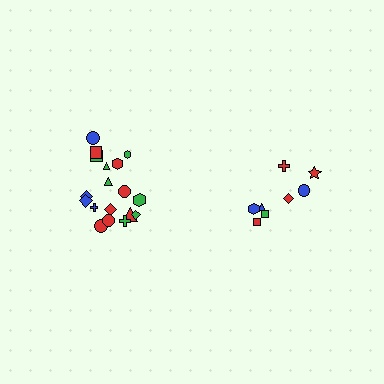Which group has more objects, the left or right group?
The left group.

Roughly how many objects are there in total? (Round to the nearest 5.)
Roughly 25 objects in total.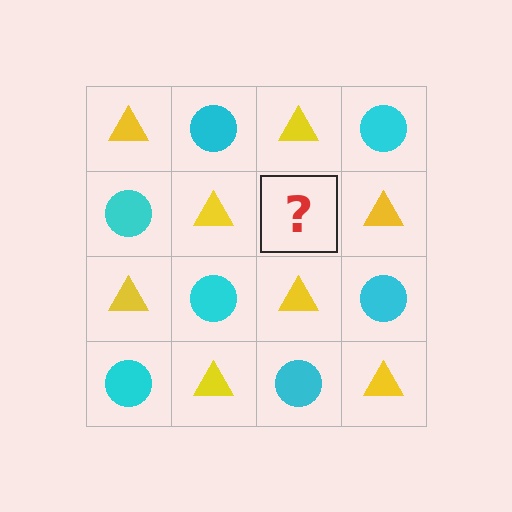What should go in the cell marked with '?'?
The missing cell should contain a cyan circle.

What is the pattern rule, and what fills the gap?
The rule is that it alternates yellow triangle and cyan circle in a checkerboard pattern. The gap should be filled with a cyan circle.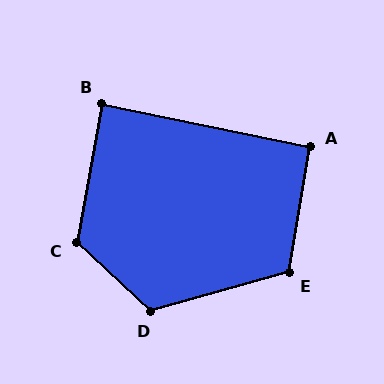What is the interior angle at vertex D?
Approximately 122 degrees (obtuse).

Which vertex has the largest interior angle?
C, at approximately 122 degrees.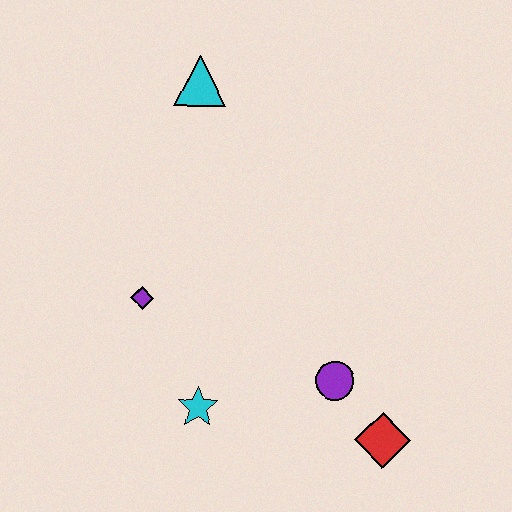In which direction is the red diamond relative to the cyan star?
The red diamond is to the right of the cyan star.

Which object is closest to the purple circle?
The red diamond is closest to the purple circle.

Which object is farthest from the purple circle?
The cyan triangle is farthest from the purple circle.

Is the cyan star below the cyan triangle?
Yes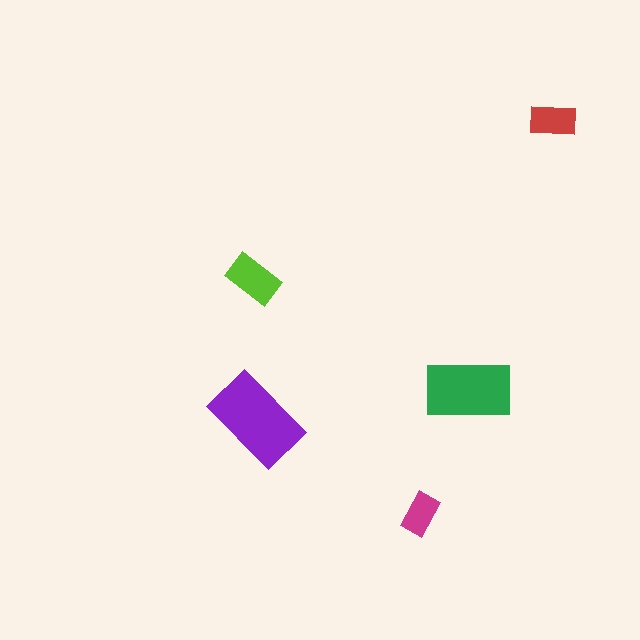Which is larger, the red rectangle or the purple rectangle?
The purple one.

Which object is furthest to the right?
The red rectangle is rightmost.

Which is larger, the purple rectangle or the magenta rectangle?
The purple one.